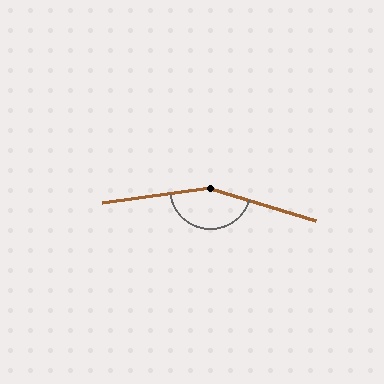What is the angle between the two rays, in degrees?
Approximately 155 degrees.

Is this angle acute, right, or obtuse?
It is obtuse.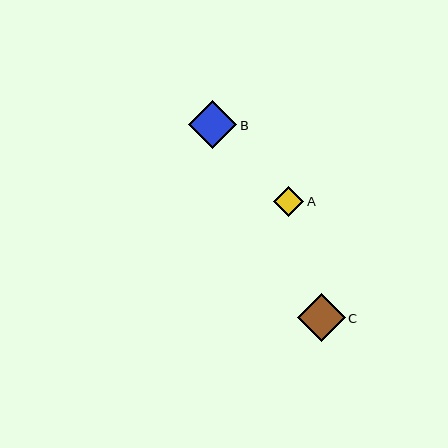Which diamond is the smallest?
Diamond A is the smallest with a size of approximately 30 pixels.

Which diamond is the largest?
Diamond B is the largest with a size of approximately 48 pixels.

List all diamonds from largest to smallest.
From largest to smallest: B, C, A.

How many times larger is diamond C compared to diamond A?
Diamond C is approximately 1.6 times the size of diamond A.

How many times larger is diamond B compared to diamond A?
Diamond B is approximately 1.6 times the size of diamond A.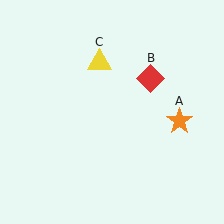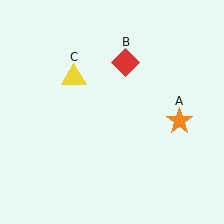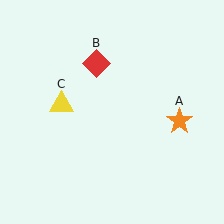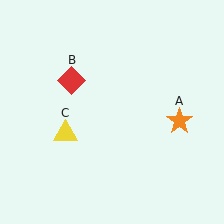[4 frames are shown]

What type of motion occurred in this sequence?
The red diamond (object B), yellow triangle (object C) rotated counterclockwise around the center of the scene.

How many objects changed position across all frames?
2 objects changed position: red diamond (object B), yellow triangle (object C).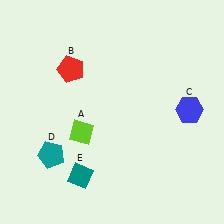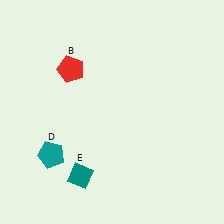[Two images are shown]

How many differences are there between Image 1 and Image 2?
There are 2 differences between the two images.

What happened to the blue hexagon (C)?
The blue hexagon (C) was removed in Image 2. It was in the top-right area of Image 1.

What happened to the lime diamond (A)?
The lime diamond (A) was removed in Image 2. It was in the bottom-left area of Image 1.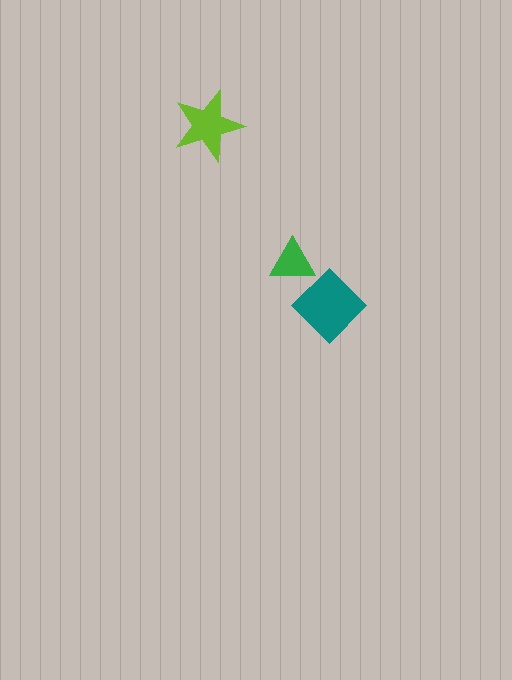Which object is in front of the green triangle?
The teal diamond is in front of the green triangle.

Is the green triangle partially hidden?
Yes, it is partially covered by another shape.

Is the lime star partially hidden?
No, no other shape covers it.